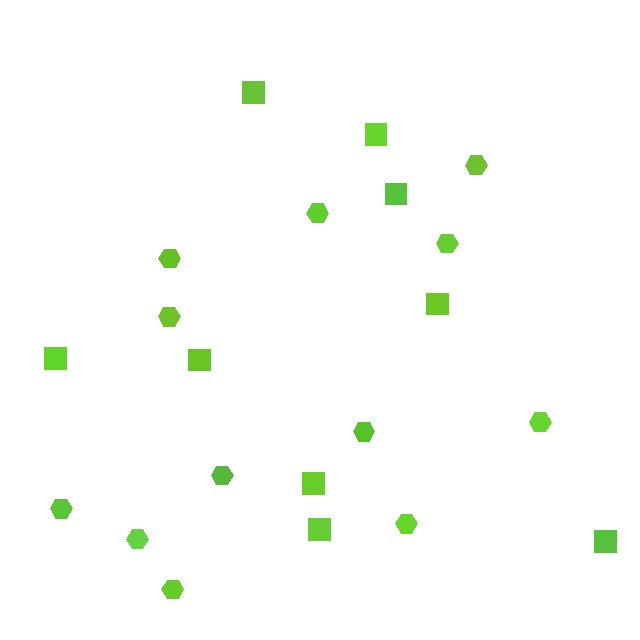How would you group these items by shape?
There are 2 groups: one group of hexagons (12) and one group of squares (9).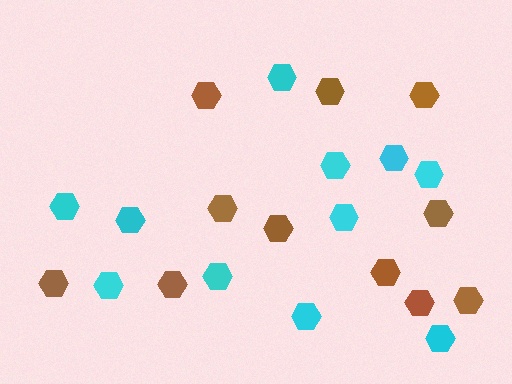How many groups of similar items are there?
There are 2 groups: one group of brown hexagons (11) and one group of cyan hexagons (11).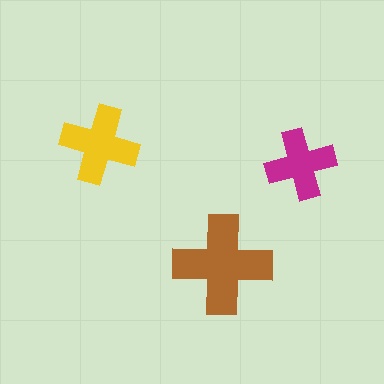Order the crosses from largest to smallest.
the brown one, the yellow one, the magenta one.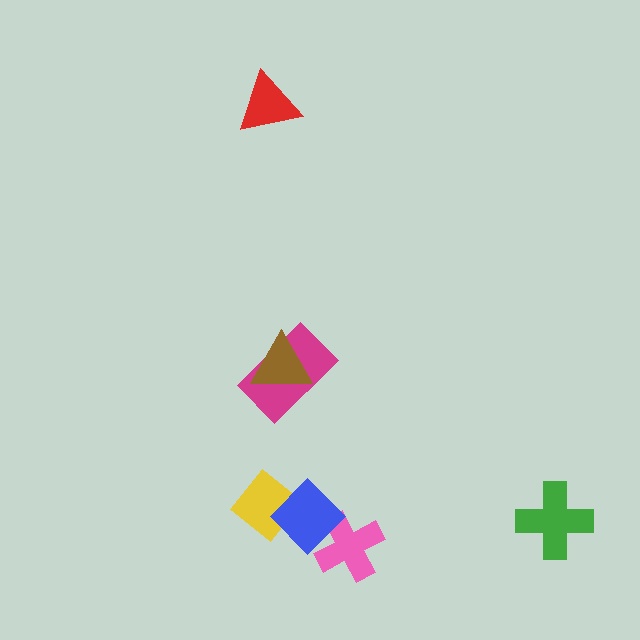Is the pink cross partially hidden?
Yes, it is partially covered by another shape.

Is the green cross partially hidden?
No, no other shape covers it.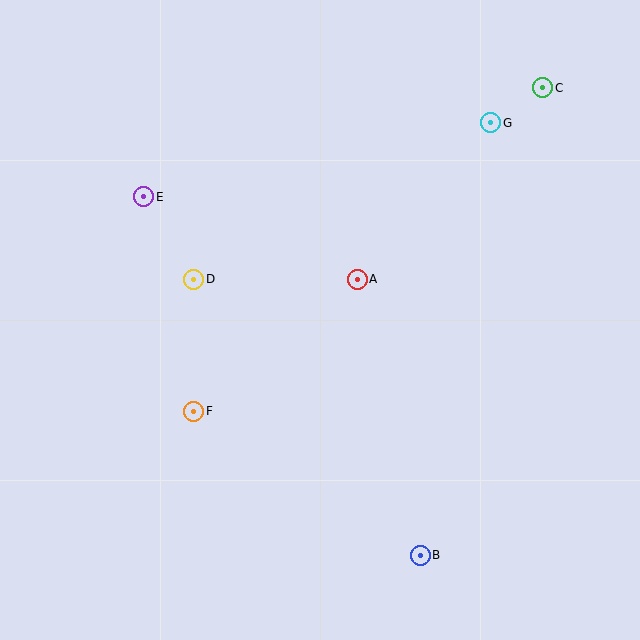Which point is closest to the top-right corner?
Point C is closest to the top-right corner.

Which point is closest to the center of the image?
Point A at (357, 279) is closest to the center.